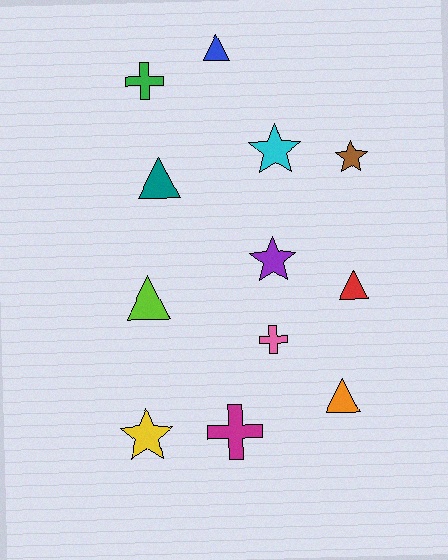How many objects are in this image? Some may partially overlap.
There are 12 objects.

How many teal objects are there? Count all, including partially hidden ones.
There is 1 teal object.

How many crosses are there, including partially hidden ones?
There are 3 crosses.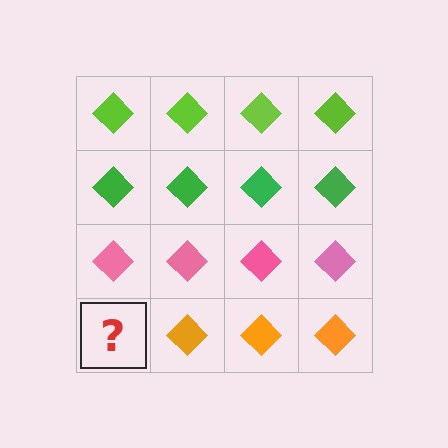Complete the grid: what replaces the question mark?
The question mark should be replaced with an orange diamond.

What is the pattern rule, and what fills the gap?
The rule is that each row has a consistent color. The gap should be filled with an orange diamond.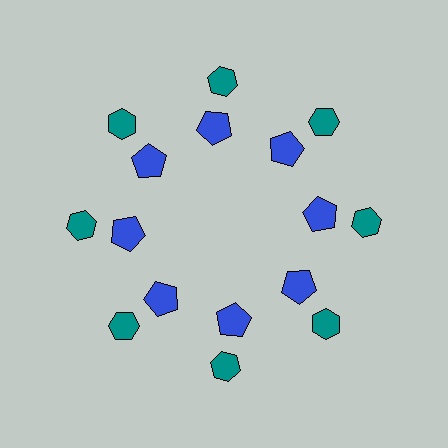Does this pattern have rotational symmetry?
Yes, this pattern has 8-fold rotational symmetry. It looks the same after rotating 45 degrees around the center.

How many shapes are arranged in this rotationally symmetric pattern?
There are 16 shapes, arranged in 8 groups of 2.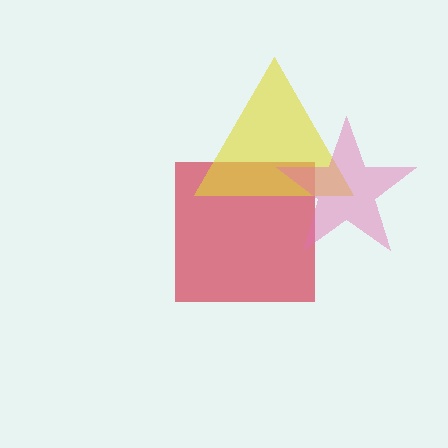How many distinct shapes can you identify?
There are 3 distinct shapes: a red square, a yellow triangle, a pink star.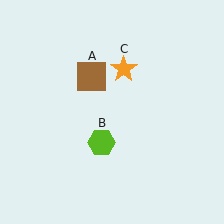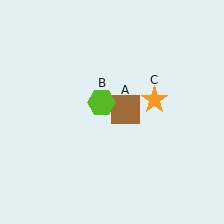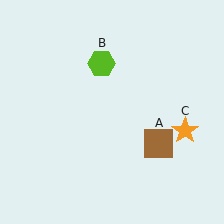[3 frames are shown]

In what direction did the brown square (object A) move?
The brown square (object A) moved down and to the right.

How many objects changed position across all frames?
3 objects changed position: brown square (object A), lime hexagon (object B), orange star (object C).